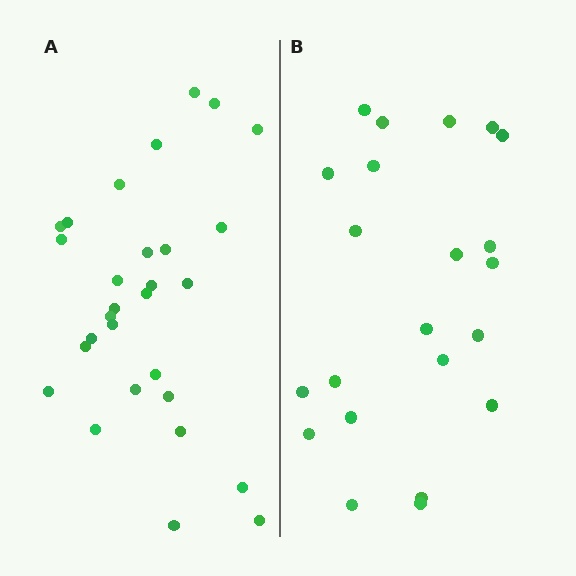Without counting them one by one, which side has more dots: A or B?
Region A (the left region) has more dots.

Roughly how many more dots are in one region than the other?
Region A has roughly 8 or so more dots than region B.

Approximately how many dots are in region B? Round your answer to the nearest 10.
About 20 dots. (The exact count is 22, which rounds to 20.)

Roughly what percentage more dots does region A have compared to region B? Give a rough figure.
About 30% more.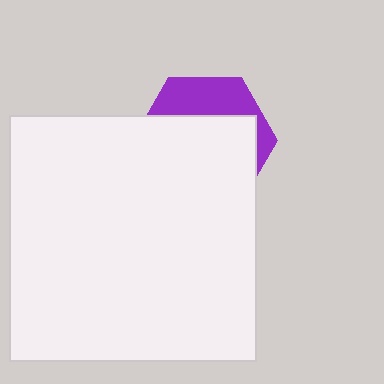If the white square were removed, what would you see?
You would see the complete purple hexagon.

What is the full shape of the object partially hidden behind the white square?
The partially hidden object is a purple hexagon.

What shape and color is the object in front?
The object in front is a white square.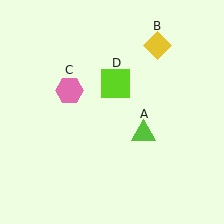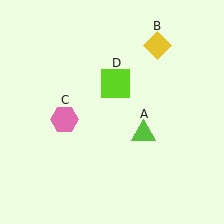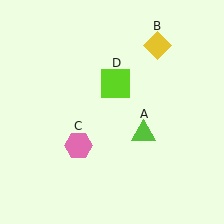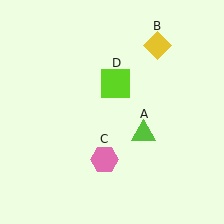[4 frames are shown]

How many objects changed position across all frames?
1 object changed position: pink hexagon (object C).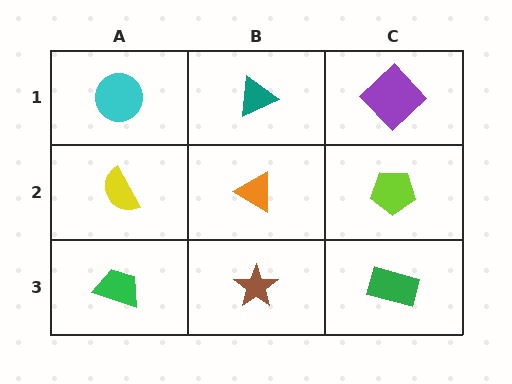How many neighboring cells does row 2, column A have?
3.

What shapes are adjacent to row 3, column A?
A yellow semicircle (row 2, column A), a brown star (row 3, column B).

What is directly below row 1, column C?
A lime pentagon.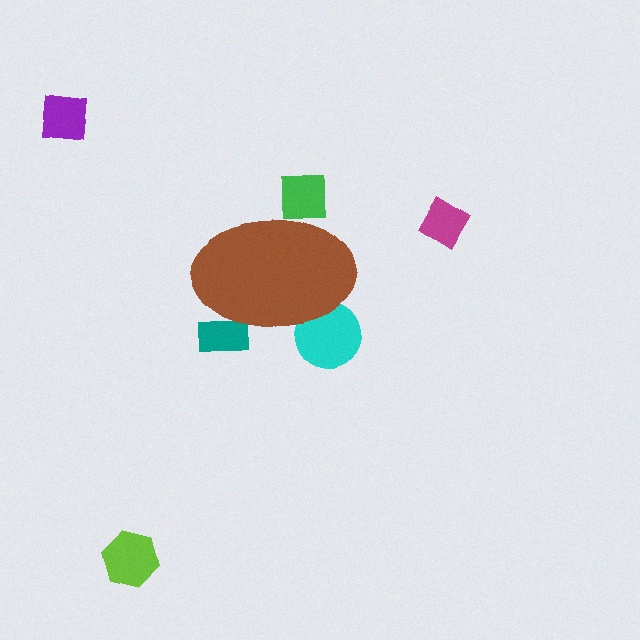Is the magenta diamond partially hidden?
No, the magenta diamond is fully visible.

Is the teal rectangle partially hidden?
Yes, the teal rectangle is partially hidden behind the brown ellipse.